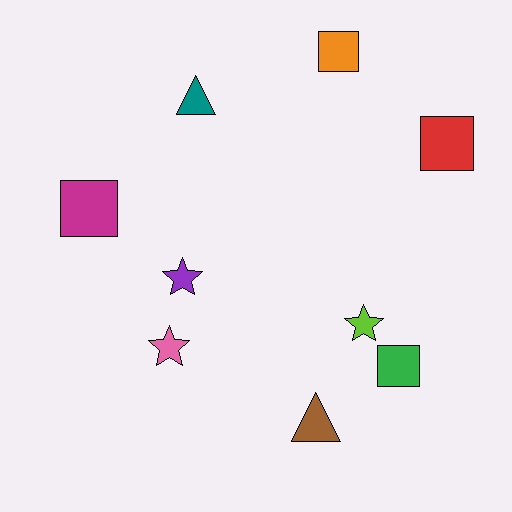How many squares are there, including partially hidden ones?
There are 4 squares.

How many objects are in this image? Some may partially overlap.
There are 9 objects.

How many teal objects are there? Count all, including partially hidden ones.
There is 1 teal object.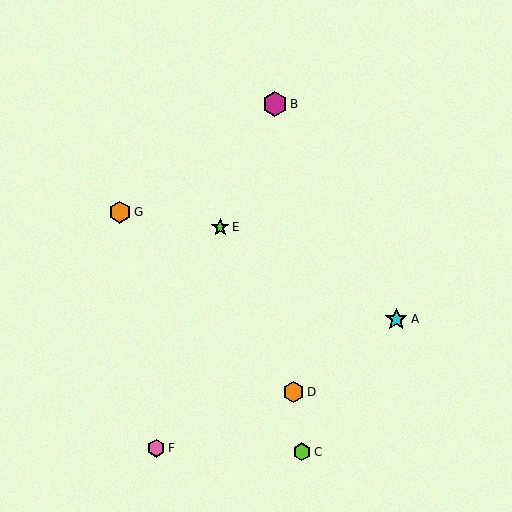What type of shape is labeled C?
Shape C is a lime hexagon.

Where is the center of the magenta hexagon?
The center of the magenta hexagon is at (275, 104).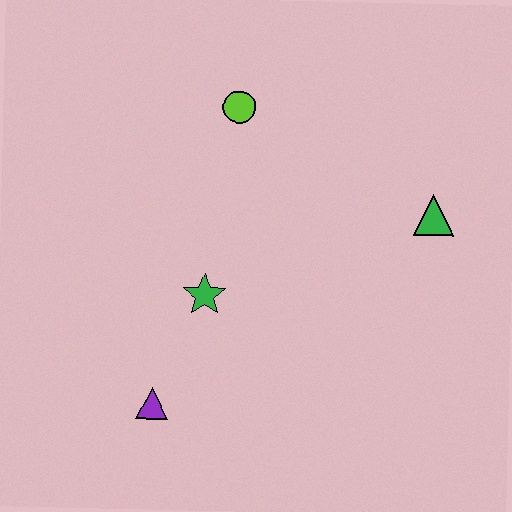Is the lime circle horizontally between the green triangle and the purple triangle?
Yes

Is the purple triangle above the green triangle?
No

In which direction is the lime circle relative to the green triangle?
The lime circle is to the left of the green triangle.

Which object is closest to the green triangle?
The lime circle is closest to the green triangle.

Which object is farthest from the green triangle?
The purple triangle is farthest from the green triangle.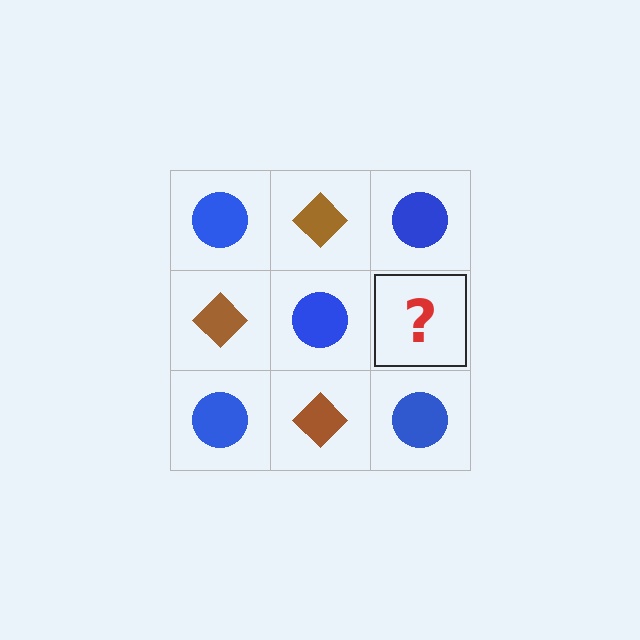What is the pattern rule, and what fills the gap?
The rule is that it alternates blue circle and brown diamond in a checkerboard pattern. The gap should be filled with a brown diamond.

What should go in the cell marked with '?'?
The missing cell should contain a brown diamond.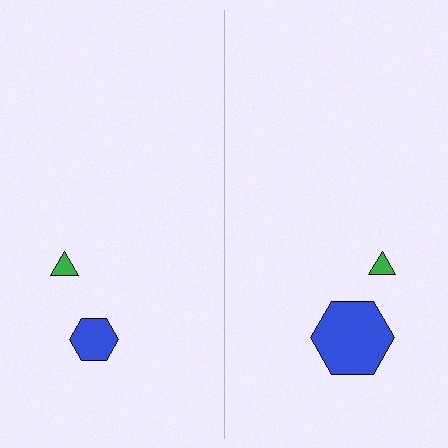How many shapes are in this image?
There are 4 shapes in this image.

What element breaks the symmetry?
The blue hexagon on the right side has a different size than its mirror counterpart.